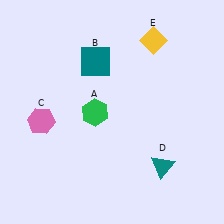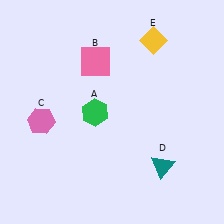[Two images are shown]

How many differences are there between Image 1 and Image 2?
There is 1 difference between the two images.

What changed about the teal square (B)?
In Image 1, B is teal. In Image 2, it changed to pink.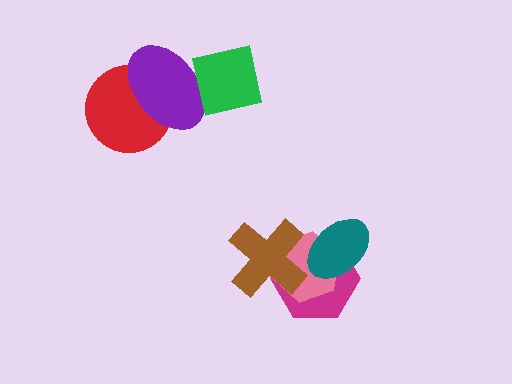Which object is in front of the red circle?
The purple ellipse is in front of the red circle.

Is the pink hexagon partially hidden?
Yes, it is partially covered by another shape.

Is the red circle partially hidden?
Yes, it is partially covered by another shape.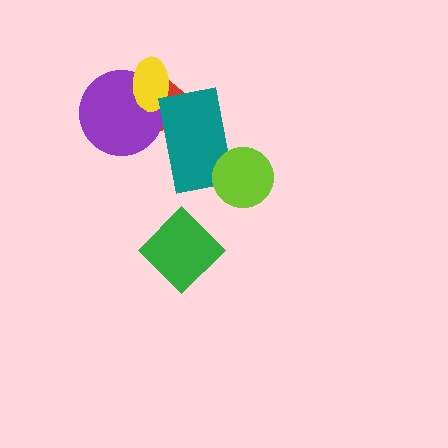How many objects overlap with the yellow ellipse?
2 objects overlap with the yellow ellipse.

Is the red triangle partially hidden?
Yes, it is partially covered by another shape.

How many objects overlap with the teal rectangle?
3 objects overlap with the teal rectangle.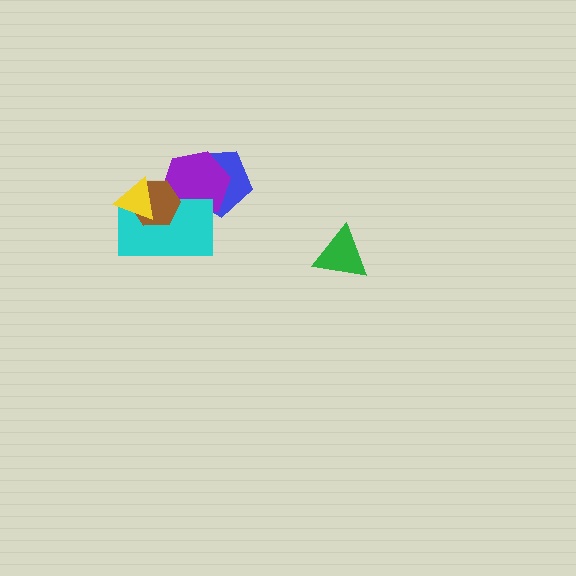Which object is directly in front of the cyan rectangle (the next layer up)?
The brown hexagon is directly in front of the cyan rectangle.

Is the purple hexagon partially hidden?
Yes, it is partially covered by another shape.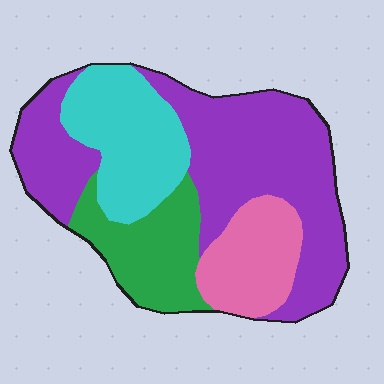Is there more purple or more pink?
Purple.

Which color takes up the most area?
Purple, at roughly 45%.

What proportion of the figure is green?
Green takes up between a sixth and a third of the figure.